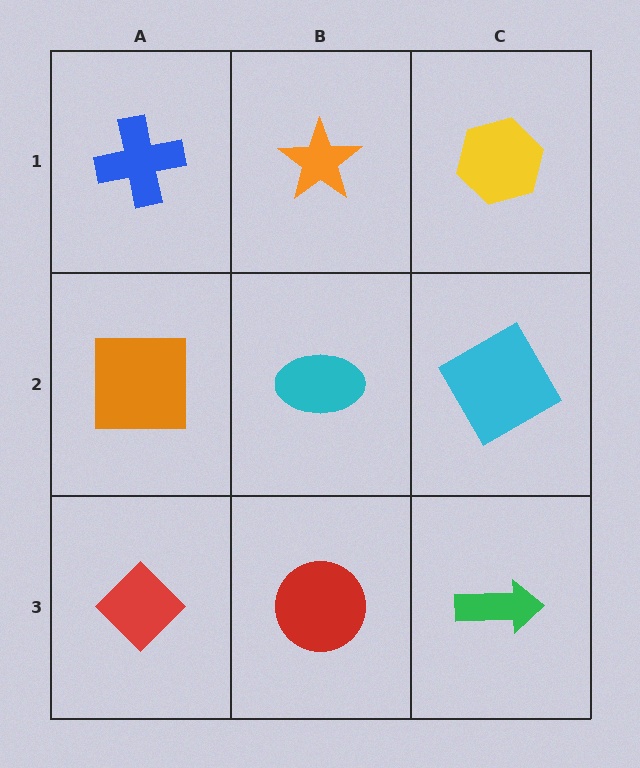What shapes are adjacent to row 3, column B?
A cyan ellipse (row 2, column B), a red diamond (row 3, column A), a green arrow (row 3, column C).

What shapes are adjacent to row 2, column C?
A yellow hexagon (row 1, column C), a green arrow (row 3, column C), a cyan ellipse (row 2, column B).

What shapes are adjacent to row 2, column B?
An orange star (row 1, column B), a red circle (row 3, column B), an orange square (row 2, column A), a cyan diamond (row 2, column C).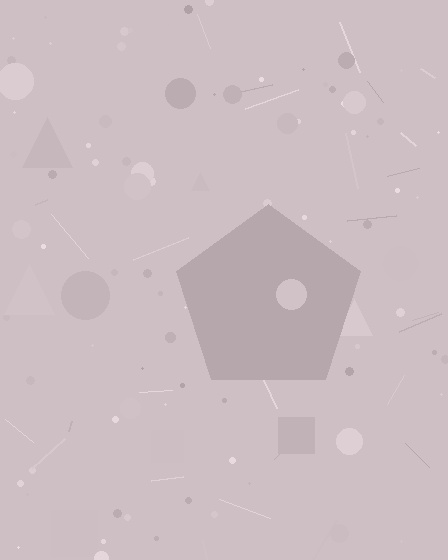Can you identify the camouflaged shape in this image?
The camouflaged shape is a pentagon.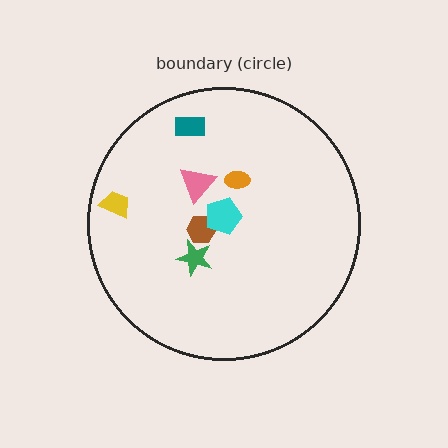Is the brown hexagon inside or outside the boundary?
Inside.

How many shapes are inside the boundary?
7 inside, 0 outside.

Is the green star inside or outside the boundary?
Inside.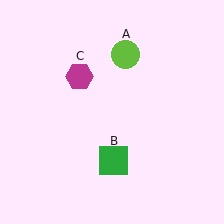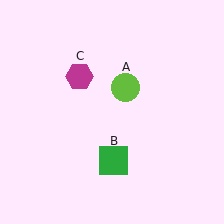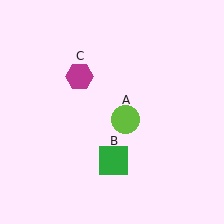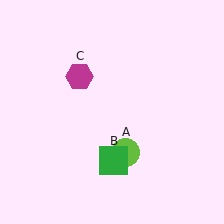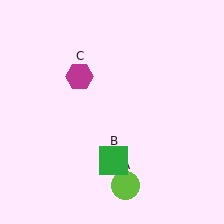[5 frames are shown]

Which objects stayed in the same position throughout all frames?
Green square (object B) and magenta hexagon (object C) remained stationary.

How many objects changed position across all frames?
1 object changed position: lime circle (object A).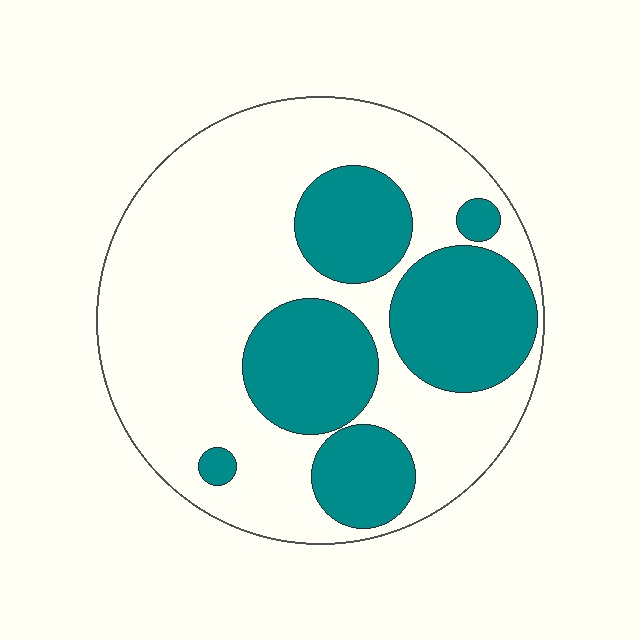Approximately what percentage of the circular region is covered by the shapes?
Approximately 35%.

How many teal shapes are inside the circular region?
6.